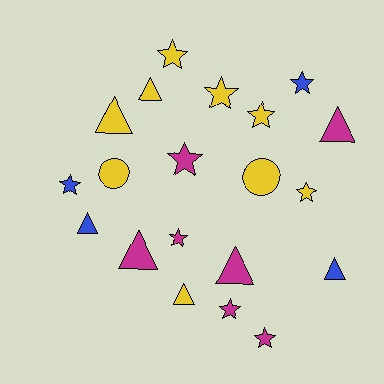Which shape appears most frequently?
Star, with 10 objects.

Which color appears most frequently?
Yellow, with 9 objects.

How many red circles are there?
There are no red circles.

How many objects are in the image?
There are 20 objects.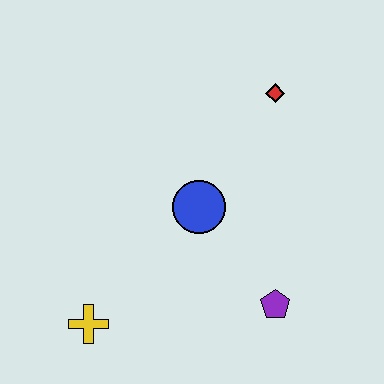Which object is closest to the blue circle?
The purple pentagon is closest to the blue circle.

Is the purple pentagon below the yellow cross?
No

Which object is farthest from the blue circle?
The yellow cross is farthest from the blue circle.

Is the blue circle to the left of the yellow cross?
No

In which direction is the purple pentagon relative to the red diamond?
The purple pentagon is below the red diamond.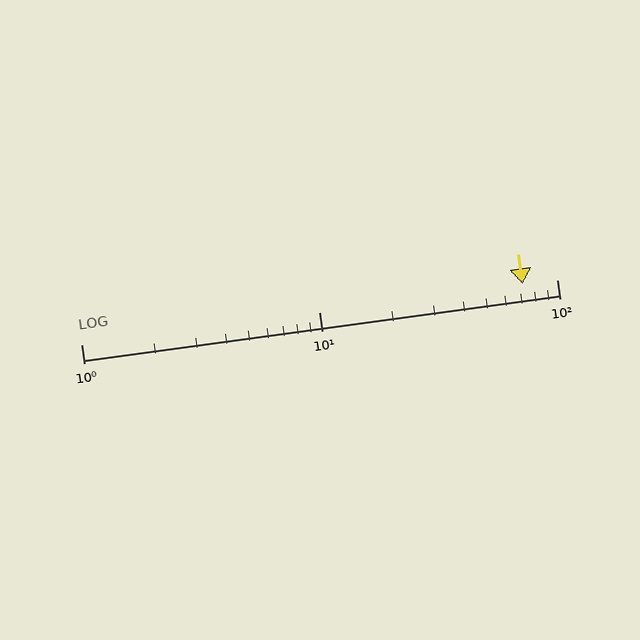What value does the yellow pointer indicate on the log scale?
The pointer indicates approximately 72.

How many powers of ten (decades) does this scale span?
The scale spans 2 decades, from 1 to 100.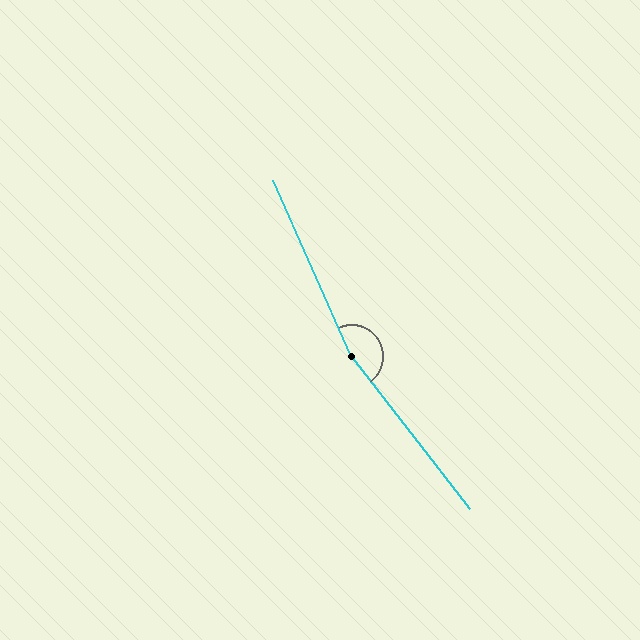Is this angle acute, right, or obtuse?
It is obtuse.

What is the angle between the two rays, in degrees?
Approximately 166 degrees.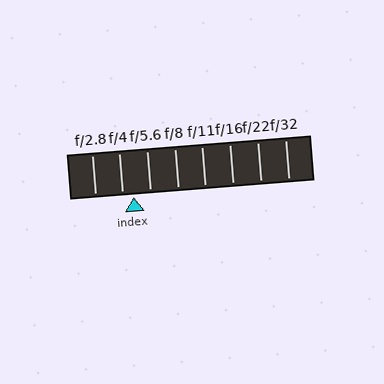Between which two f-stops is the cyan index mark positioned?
The index mark is between f/4 and f/5.6.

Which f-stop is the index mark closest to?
The index mark is closest to f/4.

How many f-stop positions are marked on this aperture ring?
There are 8 f-stop positions marked.